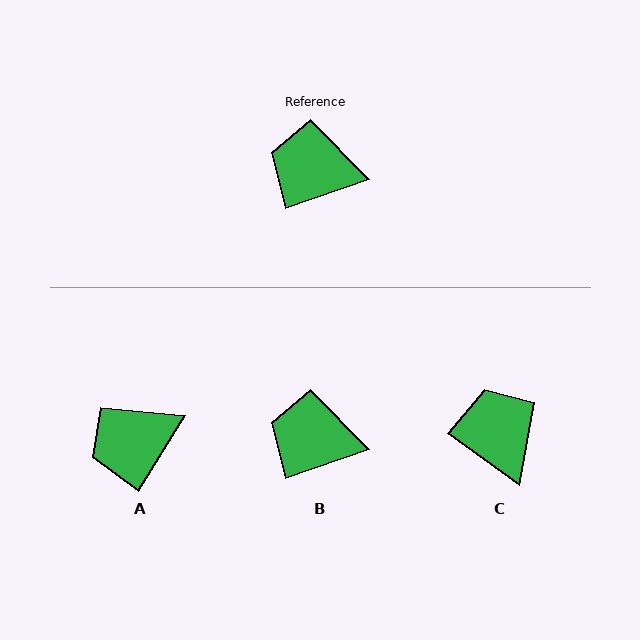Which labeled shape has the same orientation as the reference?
B.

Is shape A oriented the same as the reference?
No, it is off by about 40 degrees.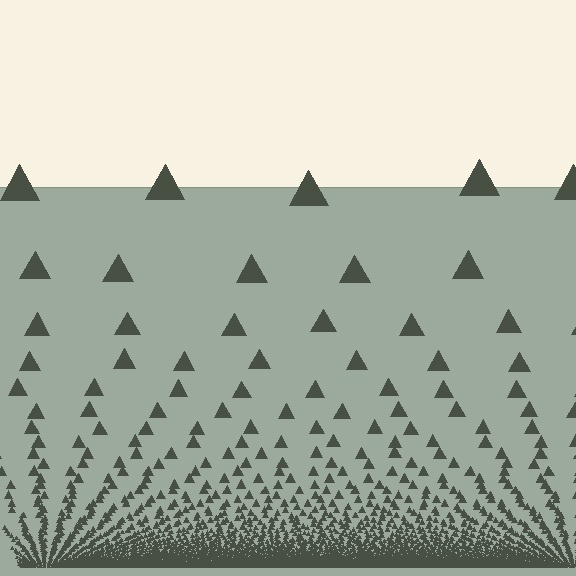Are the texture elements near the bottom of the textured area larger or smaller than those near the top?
Smaller. The gradient is inverted — elements near the bottom are smaller and denser.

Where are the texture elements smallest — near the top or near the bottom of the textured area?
Near the bottom.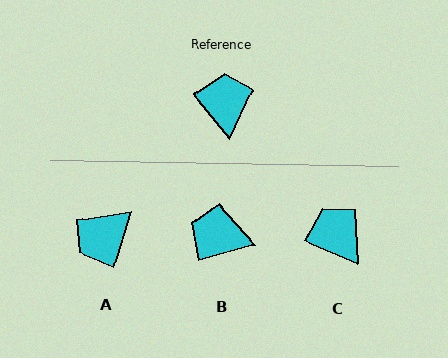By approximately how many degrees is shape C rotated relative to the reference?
Approximately 27 degrees counter-clockwise.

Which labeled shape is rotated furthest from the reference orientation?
A, about 123 degrees away.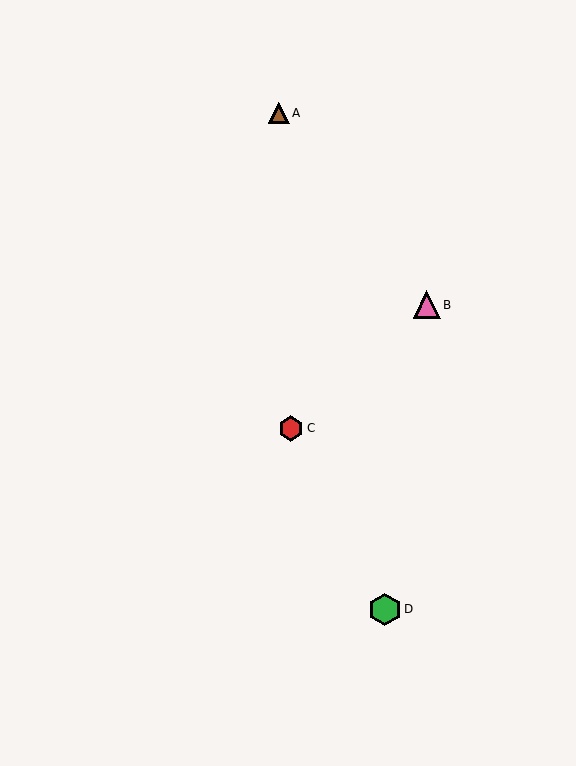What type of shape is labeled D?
Shape D is a green hexagon.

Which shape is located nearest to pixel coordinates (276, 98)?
The brown triangle (labeled A) at (279, 113) is nearest to that location.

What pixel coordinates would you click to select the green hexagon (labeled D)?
Click at (385, 609) to select the green hexagon D.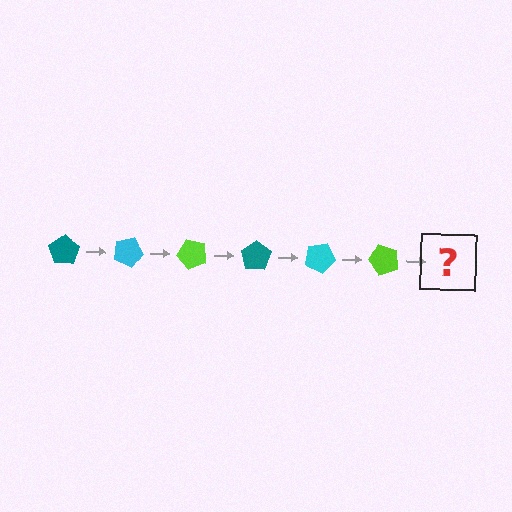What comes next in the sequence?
The next element should be a teal pentagon, rotated 150 degrees from the start.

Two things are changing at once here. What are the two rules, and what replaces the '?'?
The two rules are that it rotates 25 degrees each step and the color cycles through teal, cyan, and lime. The '?' should be a teal pentagon, rotated 150 degrees from the start.